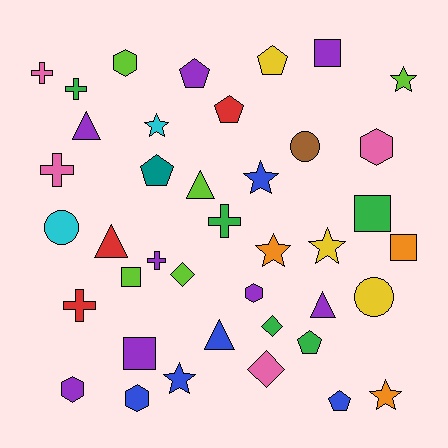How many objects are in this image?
There are 40 objects.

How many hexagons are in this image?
There are 5 hexagons.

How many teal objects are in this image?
There is 1 teal object.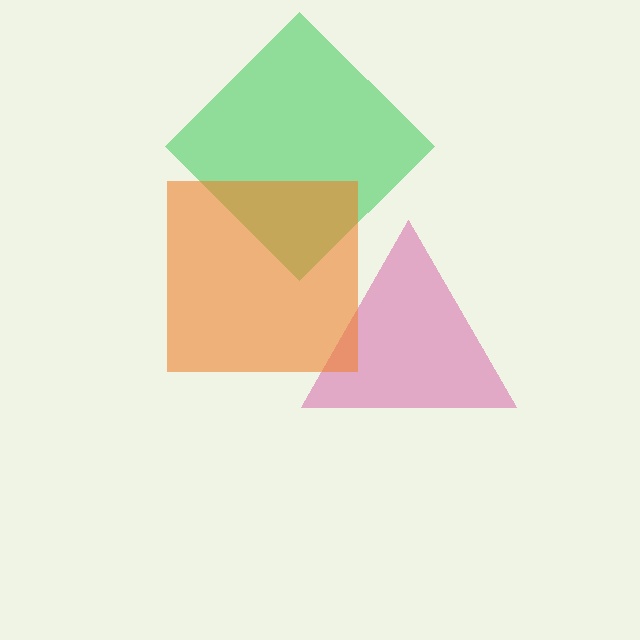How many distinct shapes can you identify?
There are 3 distinct shapes: a green diamond, a pink triangle, an orange square.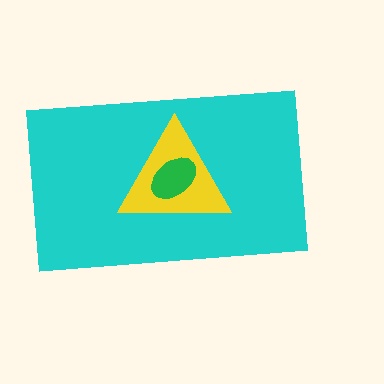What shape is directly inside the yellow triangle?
The green ellipse.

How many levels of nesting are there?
3.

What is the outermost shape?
The cyan rectangle.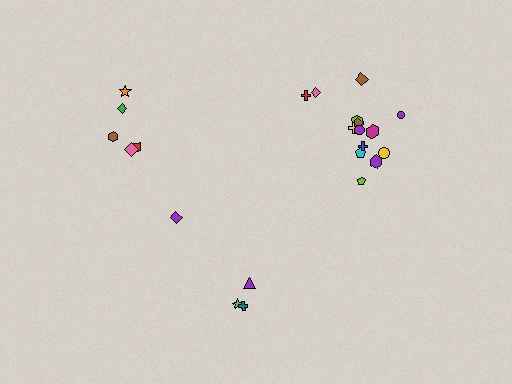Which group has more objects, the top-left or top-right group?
The top-right group.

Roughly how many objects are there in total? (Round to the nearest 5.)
Roughly 25 objects in total.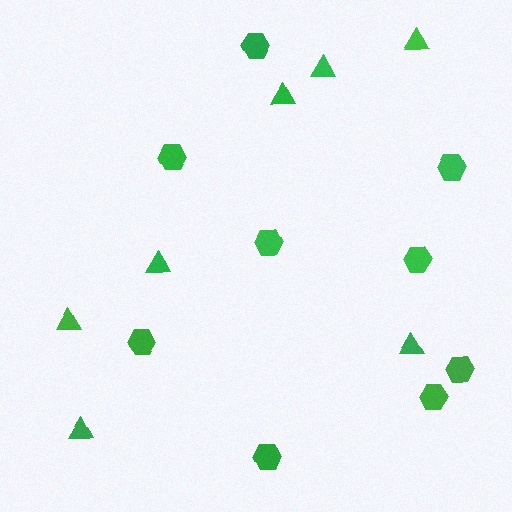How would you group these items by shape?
There are 2 groups: one group of hexagons (9) and one group of triangles (7).